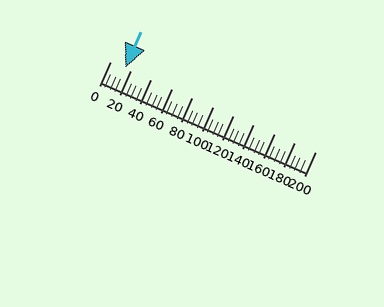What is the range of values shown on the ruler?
The ruler shows values from 0 to 200.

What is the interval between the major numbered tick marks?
The major tick marks are spaced 20 units apart.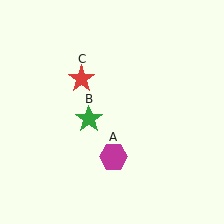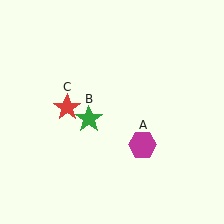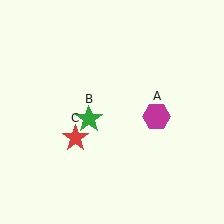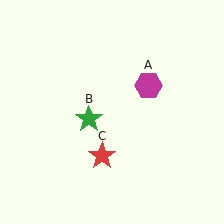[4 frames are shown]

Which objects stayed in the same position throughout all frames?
Green star (object B) remained stationary.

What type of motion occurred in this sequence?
The magenta hexagon (object A), red star (object C) rotated counterclockwise around the center of the scene.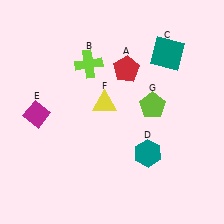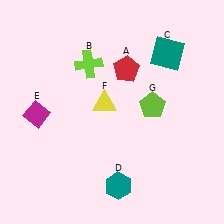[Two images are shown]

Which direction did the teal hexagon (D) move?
The teal hexagon (D) moved down.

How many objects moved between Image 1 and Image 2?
1 object moved between the two images.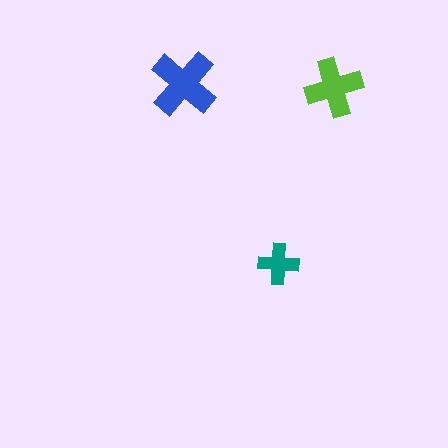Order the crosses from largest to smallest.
the blue one, the lime one, the teal one.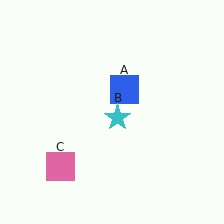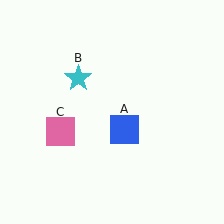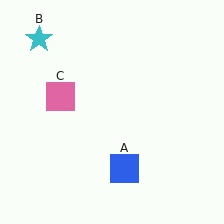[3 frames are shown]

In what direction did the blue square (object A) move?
The blue square (object A) moved down.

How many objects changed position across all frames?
3 objects changed position: blue square (object A), cyan star (object B), pink square (object C).